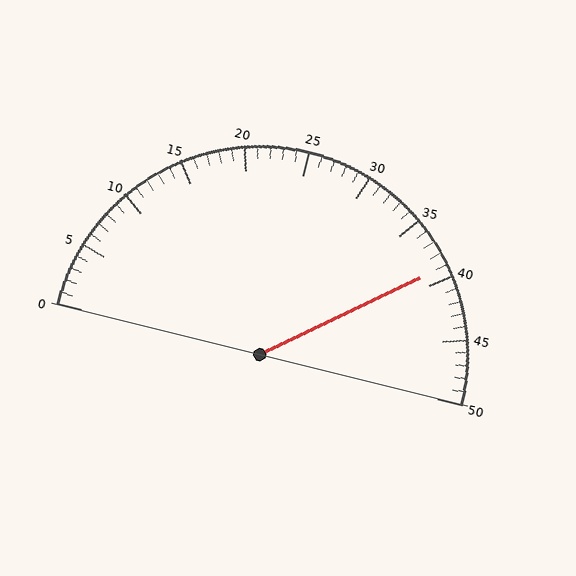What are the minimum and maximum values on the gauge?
The gauge ranges from 0 to 50.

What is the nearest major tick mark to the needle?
The nearest major tick mark is 40.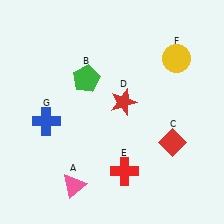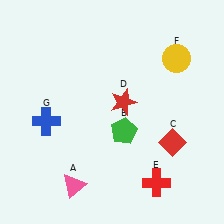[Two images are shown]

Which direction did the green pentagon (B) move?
The green pentagon (B) moved down.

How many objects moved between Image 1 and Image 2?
2 objects moved between the two images.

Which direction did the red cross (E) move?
The red cross (E) moved right.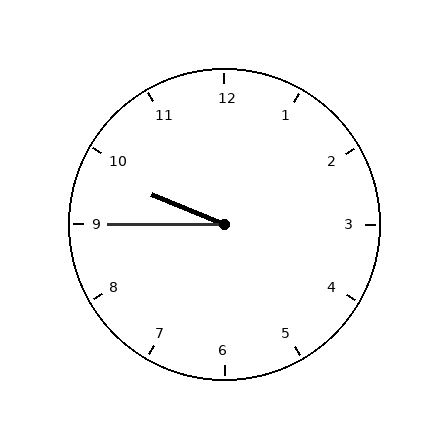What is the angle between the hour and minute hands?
Approximately 22 degrees.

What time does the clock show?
9:45.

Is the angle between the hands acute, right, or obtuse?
It is acute.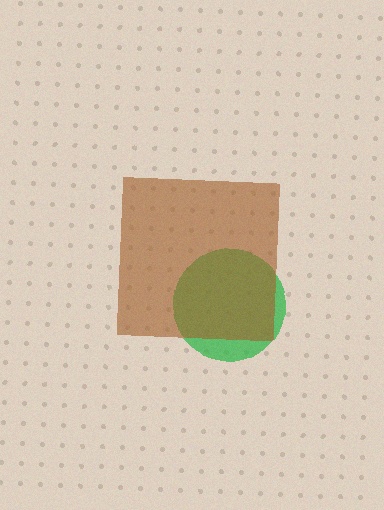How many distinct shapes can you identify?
There are 2 distinct shapes: a green circle, a brown square.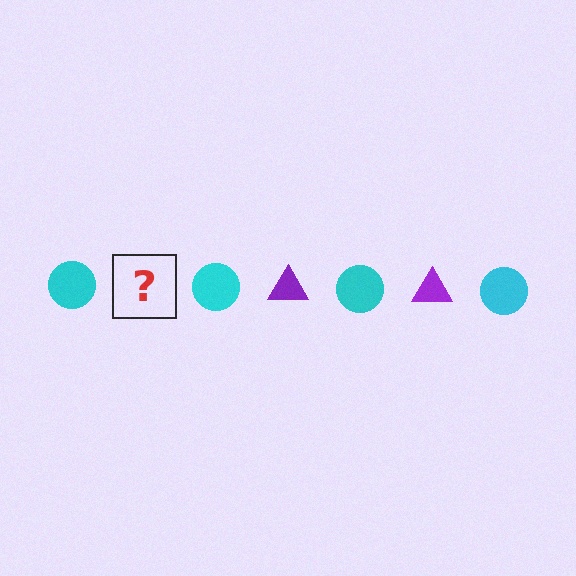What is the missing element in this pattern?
The missing element is a purple triangle.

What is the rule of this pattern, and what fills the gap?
The rule is that the pattern alternates between cyan circle and purple triangle. The gap should be filled with a purple triangle.